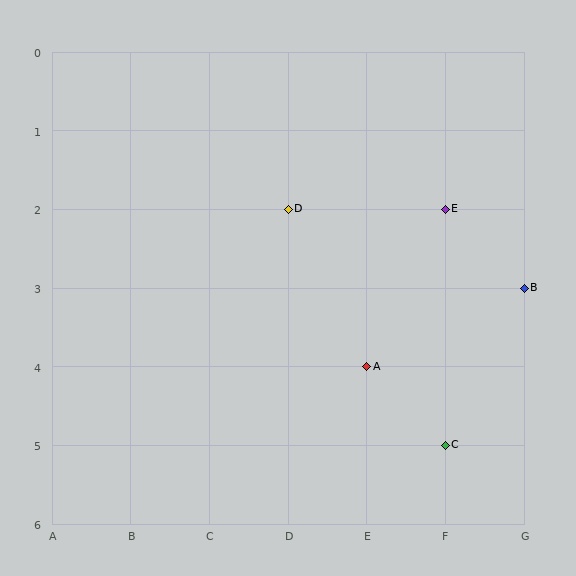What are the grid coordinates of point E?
Point E is at grid coordinates (F, 2).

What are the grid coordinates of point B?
Point B is at grid coordinates (G, 3).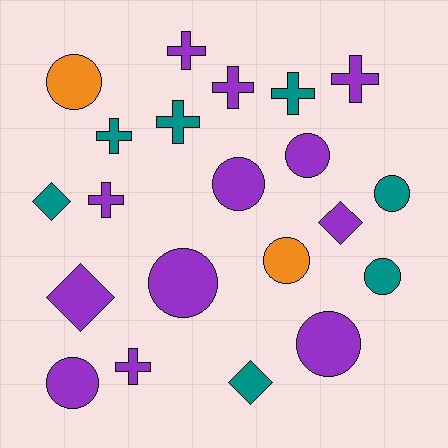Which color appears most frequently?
Purple, with 12 objects.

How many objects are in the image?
There are 21 objects.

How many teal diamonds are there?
There are 2 teal diamonds.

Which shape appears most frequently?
Circle, with 9 objects.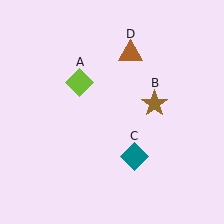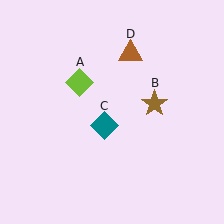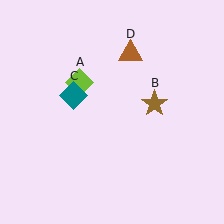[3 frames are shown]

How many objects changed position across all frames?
1 object changed position: teal diamond (object C).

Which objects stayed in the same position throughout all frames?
Lime diamond (object A) and brown star (object B) and brown triangle (object D) remained stationary.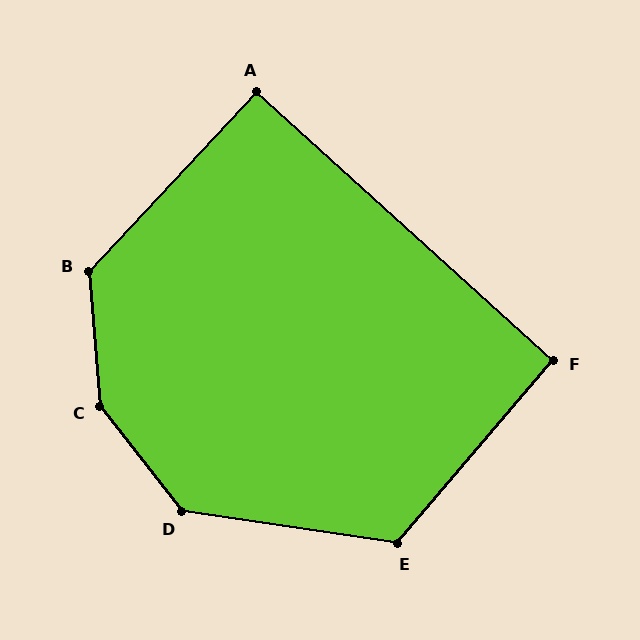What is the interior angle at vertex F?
Approximately 92 degrees (approximately right).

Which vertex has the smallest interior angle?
A, at approximately 91 degrees.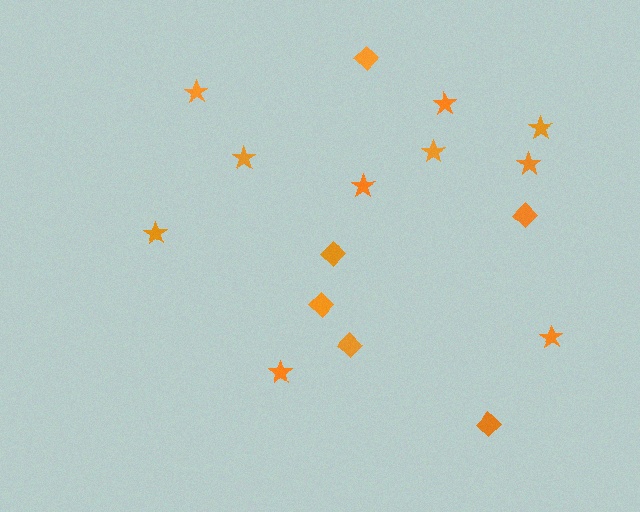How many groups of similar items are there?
There are 2 groups: one group of diamonds (6) and one group of stars (10).